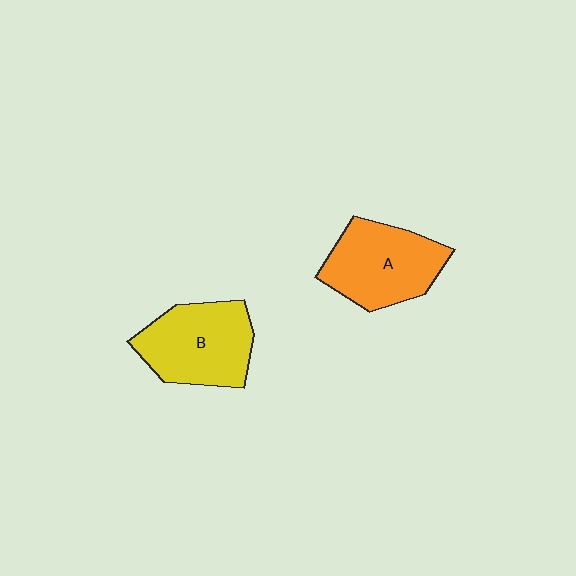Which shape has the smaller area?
Shape A (orange).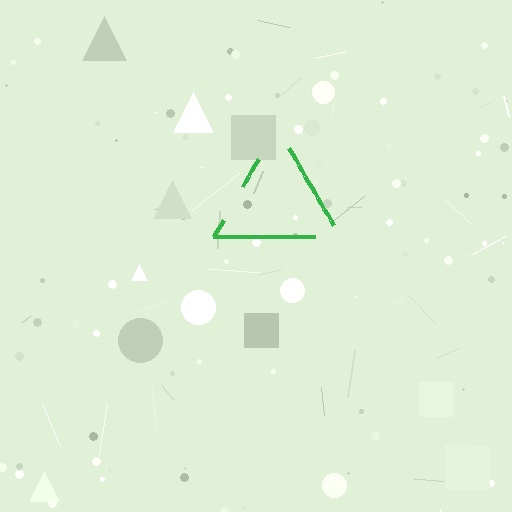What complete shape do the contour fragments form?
The contour fragments form a triangle.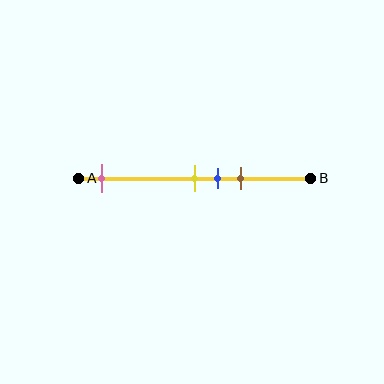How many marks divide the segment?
There are 4 marks dividing the segment.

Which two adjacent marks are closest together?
The yellow and blue marks are the closest adjacent pair.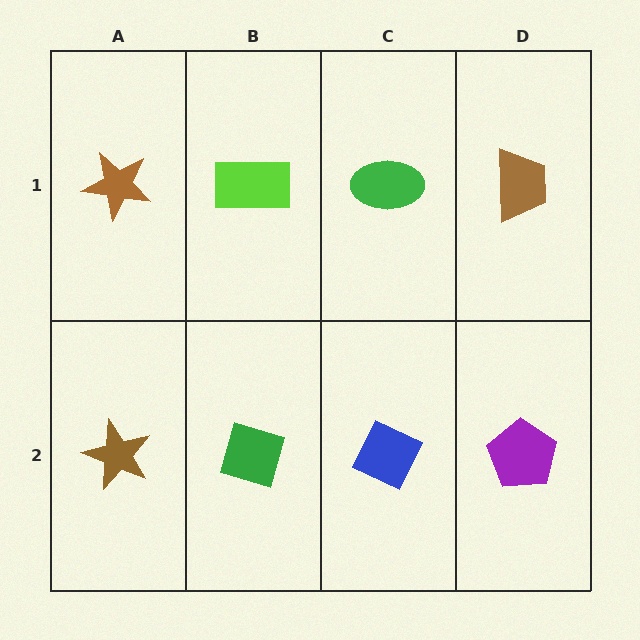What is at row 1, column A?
A brown star.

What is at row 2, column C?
A blue diamond.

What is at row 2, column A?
A brown star.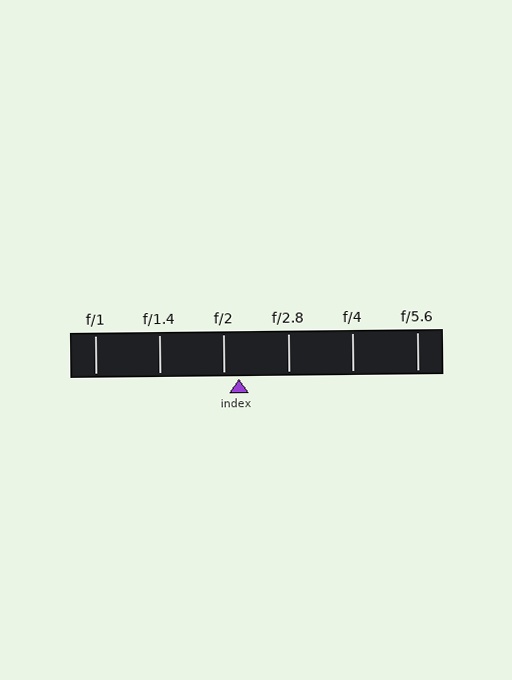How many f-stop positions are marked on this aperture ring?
There are 6 f-stop positions marked.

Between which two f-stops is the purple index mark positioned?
The index mark is between f/2 and f/2.8.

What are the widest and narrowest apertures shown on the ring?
The widest aperture shown is f/1 and the narrowest is f/5.6.